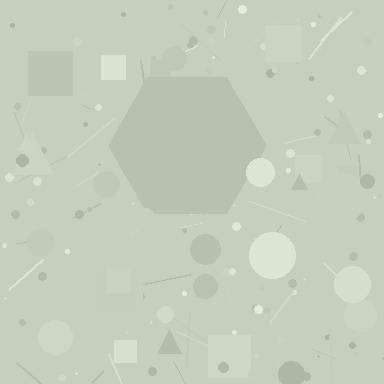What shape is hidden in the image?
A hexagon is hidden in the image.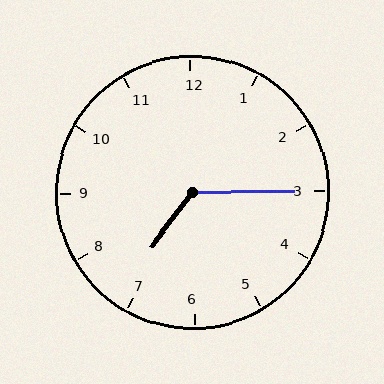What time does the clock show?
7:15.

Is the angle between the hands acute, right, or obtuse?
It is obtuse.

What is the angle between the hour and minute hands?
Approximately 128 degrees.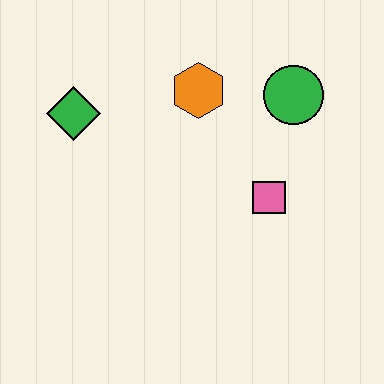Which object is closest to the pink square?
The green circle is closest to the pink square.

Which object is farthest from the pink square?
The green diamond is farthest from the pink square.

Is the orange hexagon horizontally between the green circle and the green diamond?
Yes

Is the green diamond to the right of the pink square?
No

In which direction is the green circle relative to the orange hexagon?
The green circle is to the right of the orange hexagon.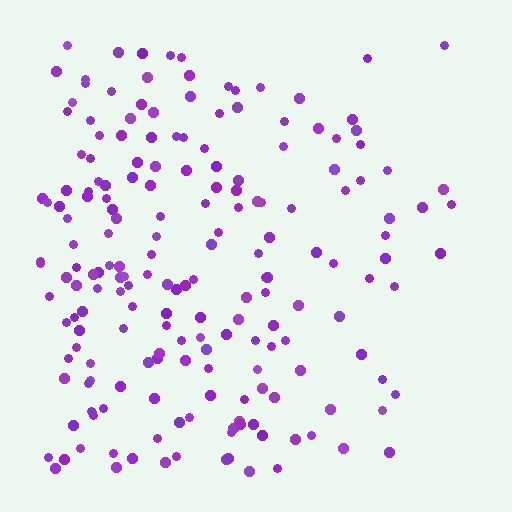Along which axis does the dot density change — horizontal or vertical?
Horizontal.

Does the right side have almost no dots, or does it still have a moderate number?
Still a moderate number, just noticeably fewer than the left.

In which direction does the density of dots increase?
From right to left, with the left side densest.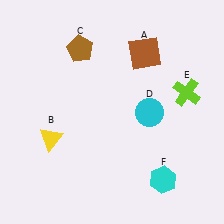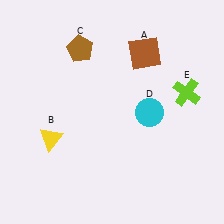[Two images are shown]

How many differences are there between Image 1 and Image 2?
There is 1 difference between the two images.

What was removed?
The cyan hexagon (F) was removed in Image 2.